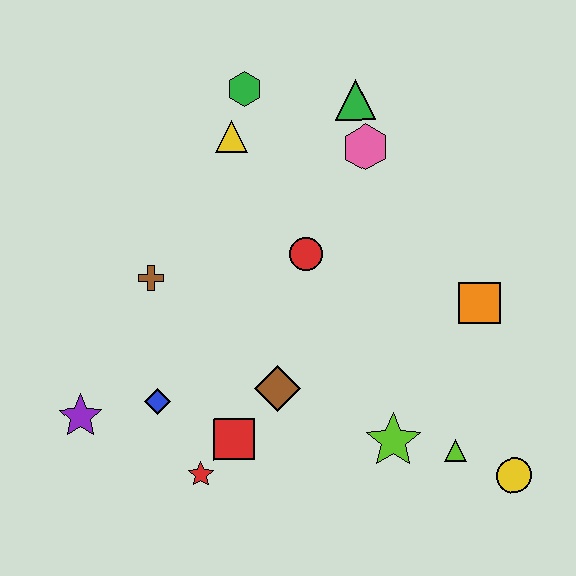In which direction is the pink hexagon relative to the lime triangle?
The pink hexagon is above the lime triangle.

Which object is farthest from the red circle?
The yellow circle is farthest from the red circle.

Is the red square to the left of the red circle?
Yes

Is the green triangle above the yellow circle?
Yes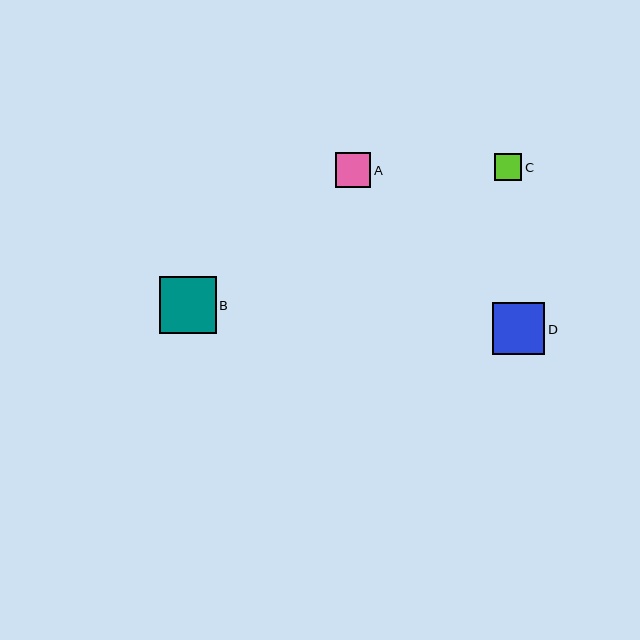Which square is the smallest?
Square C is the smallest with a size of approximately 27 pixels.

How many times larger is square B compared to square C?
Square B is approximately 2.1 times the size of square C.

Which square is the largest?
Square B is the largest with a size of approximately 57 pixels.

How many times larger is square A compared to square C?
Square A is approximately 1.3 times the size of square C.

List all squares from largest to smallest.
From largest to smallest: B, D, A, C.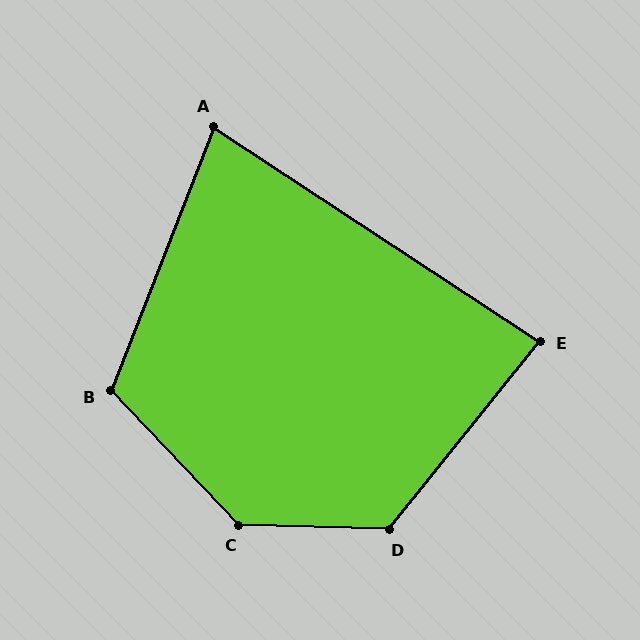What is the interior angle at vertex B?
Approximately 115 degrees (obtuse).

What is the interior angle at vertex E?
Approximately 85 degrees (acute).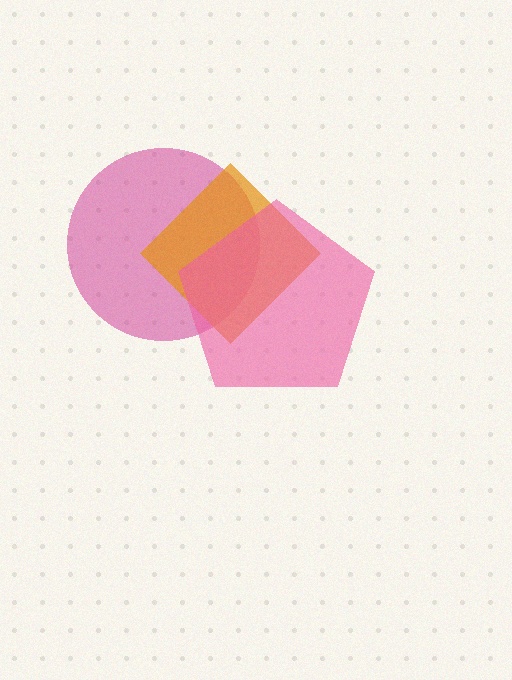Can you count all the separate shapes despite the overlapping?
Yes, there are 3 separate shapes.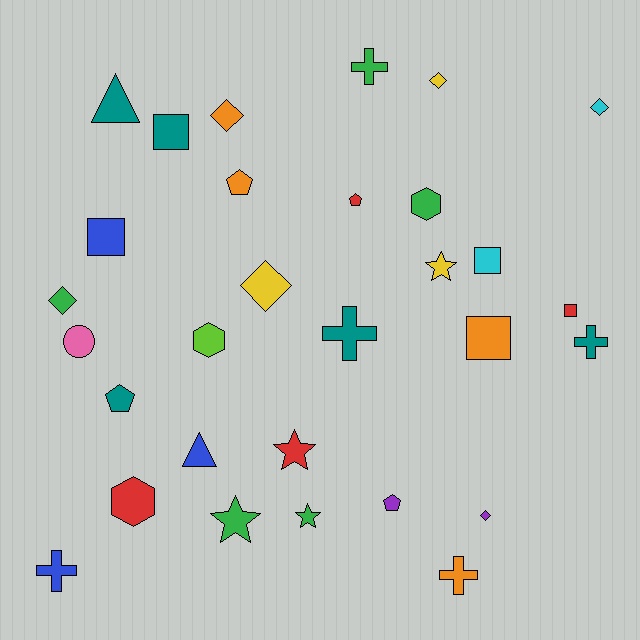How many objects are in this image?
There are 30 objects.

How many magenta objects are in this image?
There are no magenta objects.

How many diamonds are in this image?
There are 6 diamonds.